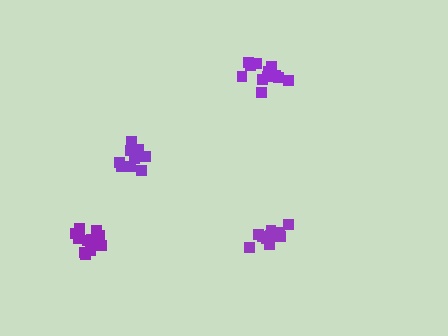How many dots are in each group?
Group 1: 11 dots, Group 2: 9 dots, Group 3: 13 dots, Group 4: 12 dots (45 total).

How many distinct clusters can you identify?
There are 4 distinct clusters.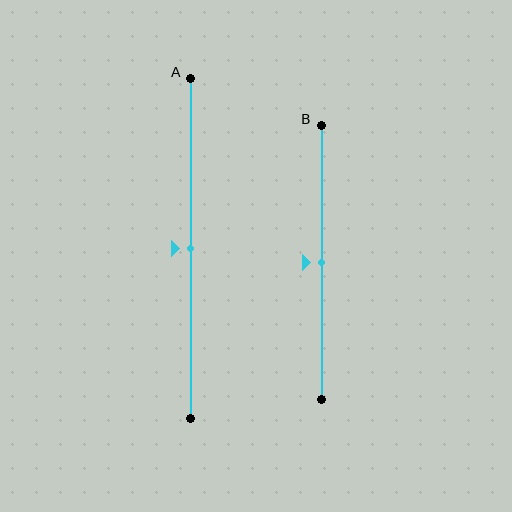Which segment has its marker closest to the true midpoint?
Segment A has its marker closest to the true midpoint.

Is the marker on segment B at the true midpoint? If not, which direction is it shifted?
Yes, the marker on segment B is at the true midpoint.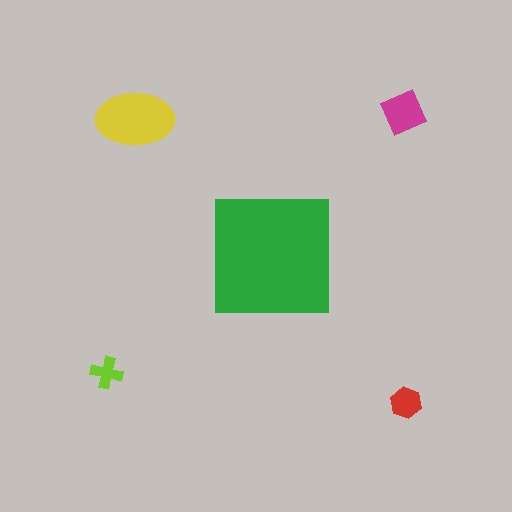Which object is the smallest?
The lime cross.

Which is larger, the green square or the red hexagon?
The green square.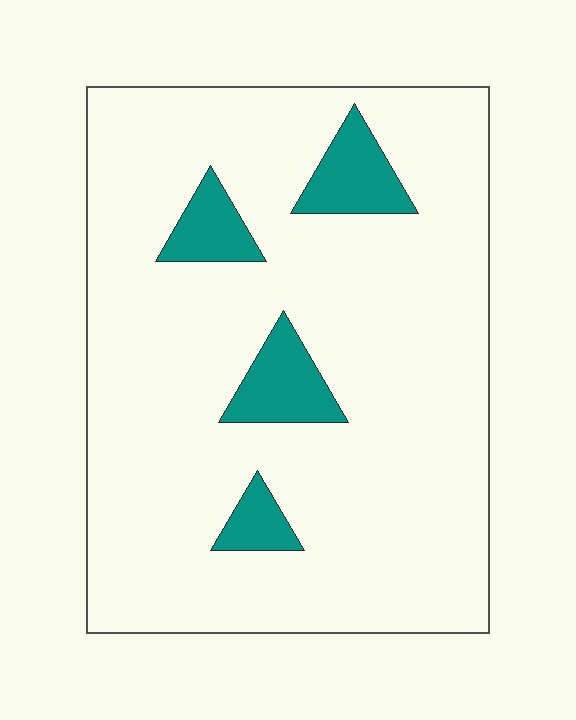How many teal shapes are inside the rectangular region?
4.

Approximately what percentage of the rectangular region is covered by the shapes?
Approximately 10%.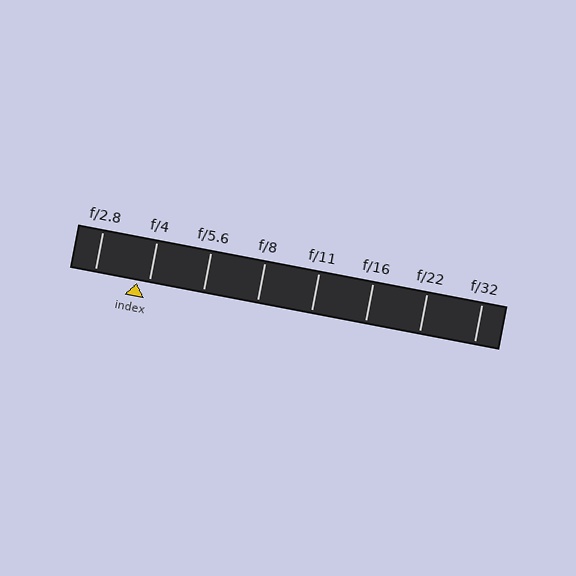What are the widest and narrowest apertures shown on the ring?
The widest aperture shown is f/2.8 and the narrowest is f/32.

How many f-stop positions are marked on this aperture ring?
There are 8 f-stop positions marked.